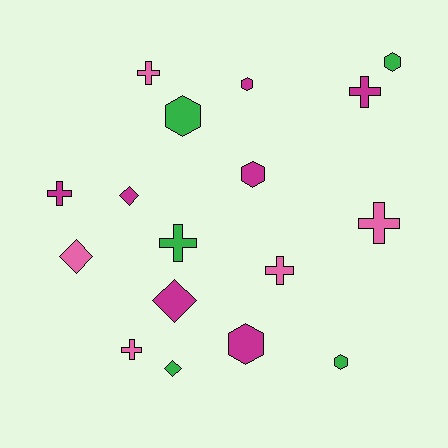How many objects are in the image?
There are 17 objects.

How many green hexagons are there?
There are 3 green hexagons.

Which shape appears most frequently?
Cross, with 7 objects.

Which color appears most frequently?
Magenta, with 7 objects.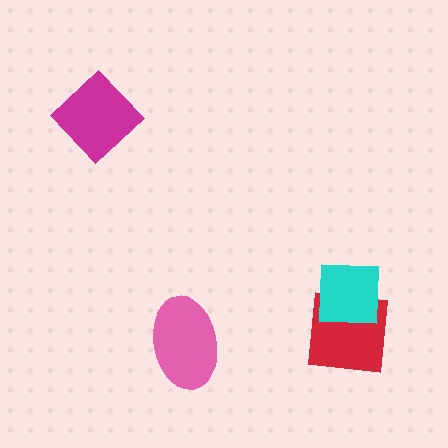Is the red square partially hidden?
Yes, it is partially covered by another shape.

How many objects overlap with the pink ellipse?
0 objects overlap with the pink ellipse.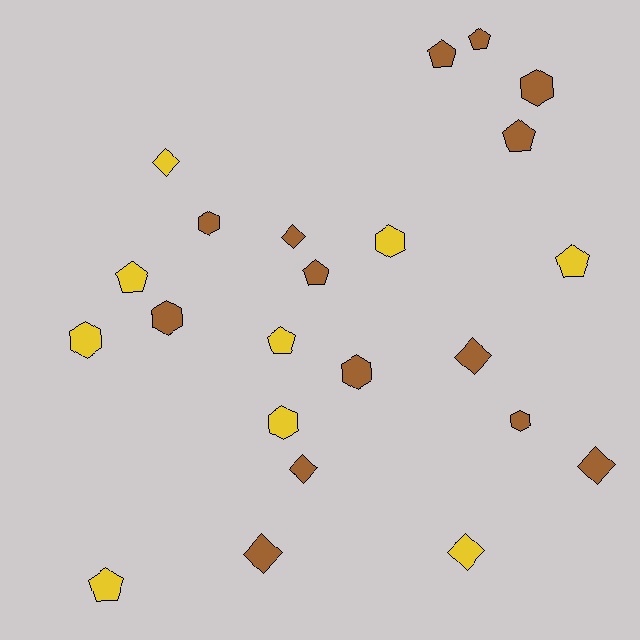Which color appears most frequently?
Brown, with 14 objects.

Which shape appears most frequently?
Pentagon, with 8 objects.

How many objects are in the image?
There are 23 objects.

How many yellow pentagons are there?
There are 4 yellow pentagons.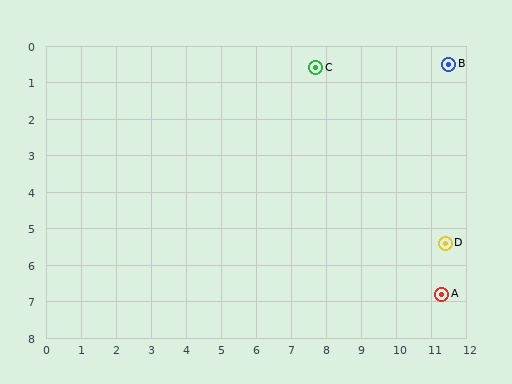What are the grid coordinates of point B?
Point B is at approximately (11.5, 0.5).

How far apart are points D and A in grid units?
Points D and A are about 1.4 grid units apart.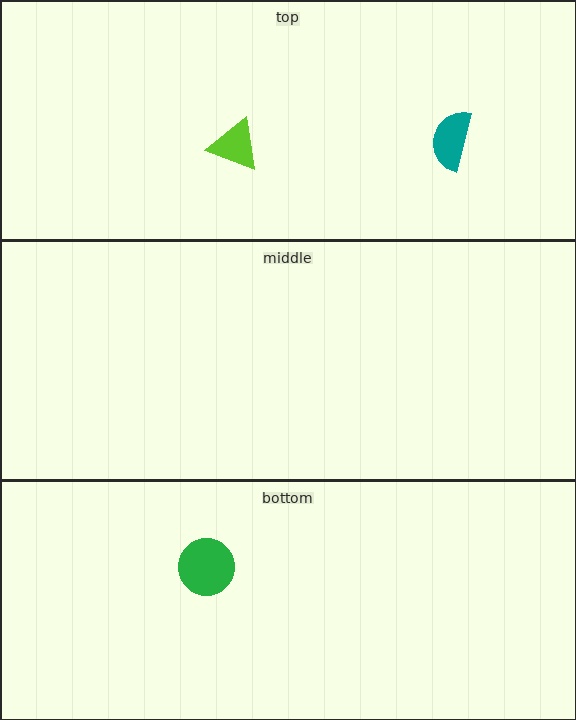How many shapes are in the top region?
2.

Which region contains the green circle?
The bottom region.